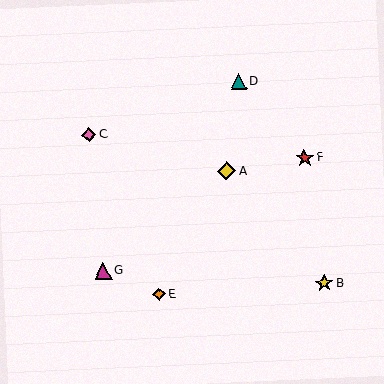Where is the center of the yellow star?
The center of the yellow star is at (324, 283).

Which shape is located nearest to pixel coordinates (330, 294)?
The yellow star (labeled B) at (324, 283) is nearest to that location.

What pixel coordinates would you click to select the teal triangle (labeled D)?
Click at (239, 82) to select the teal triangle D.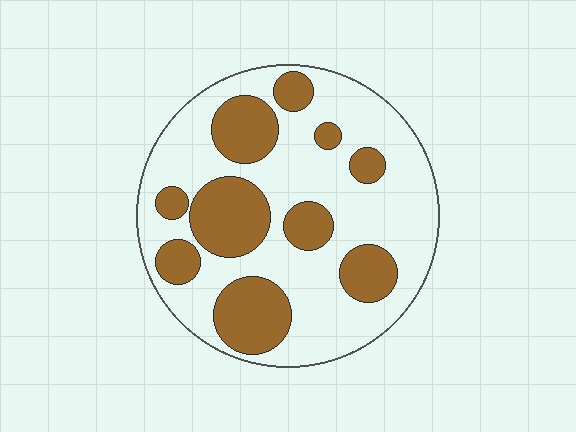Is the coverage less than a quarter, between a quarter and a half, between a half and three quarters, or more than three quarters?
Between a quarter and a half.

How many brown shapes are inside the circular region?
10.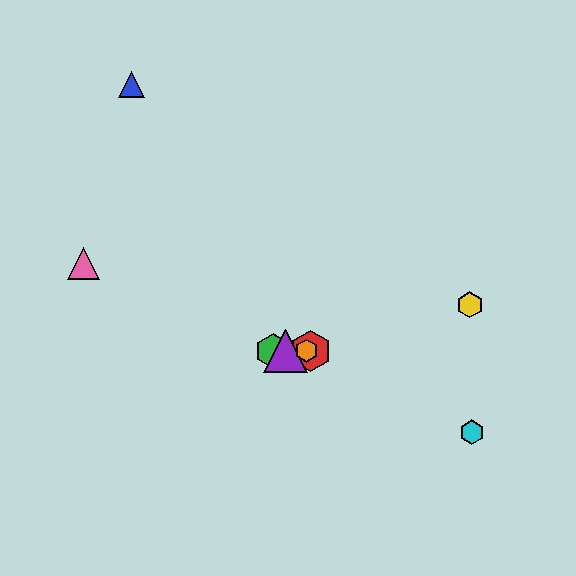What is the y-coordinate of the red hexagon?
The red hexagon is at y≈351.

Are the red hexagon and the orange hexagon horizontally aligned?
Yes, both are at y≈351.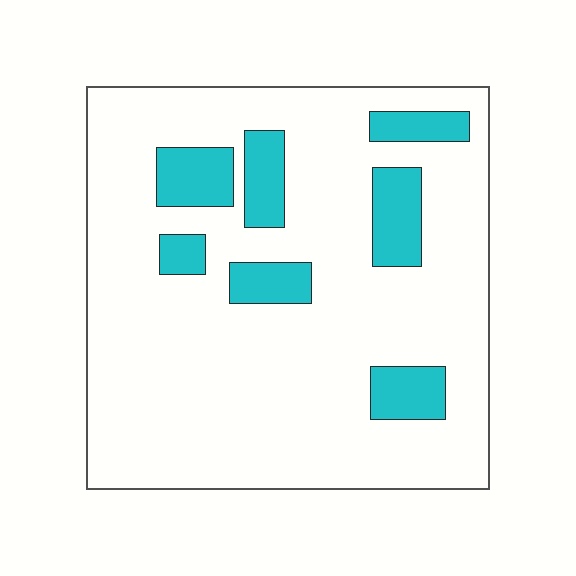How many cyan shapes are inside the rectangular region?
7.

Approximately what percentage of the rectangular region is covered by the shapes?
Approximately 15%.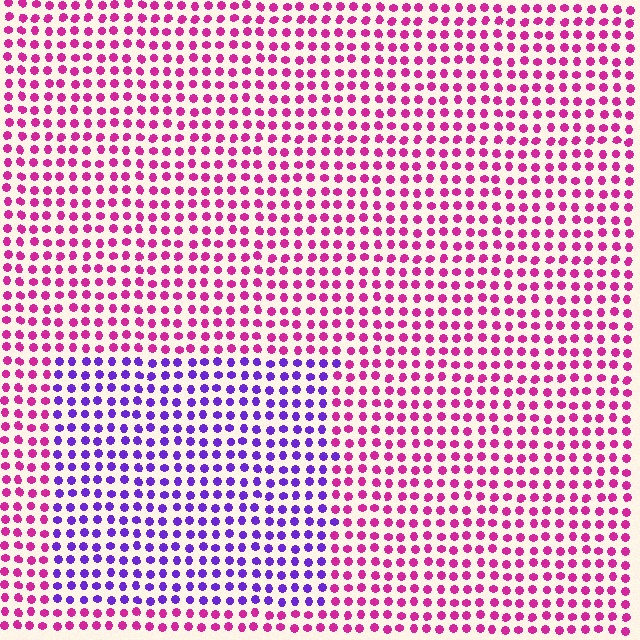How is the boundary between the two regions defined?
The boundary is defined purely by a slight shift in hue (about 54 degrees). Spacing, size, and orientation are identical on both sides.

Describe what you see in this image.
The image is filled with small magenta elements in a uniform arrangement. A rectangle-shaped region is visible where the elements are tinted to a slightly different hue, forming a subtle color boundary.